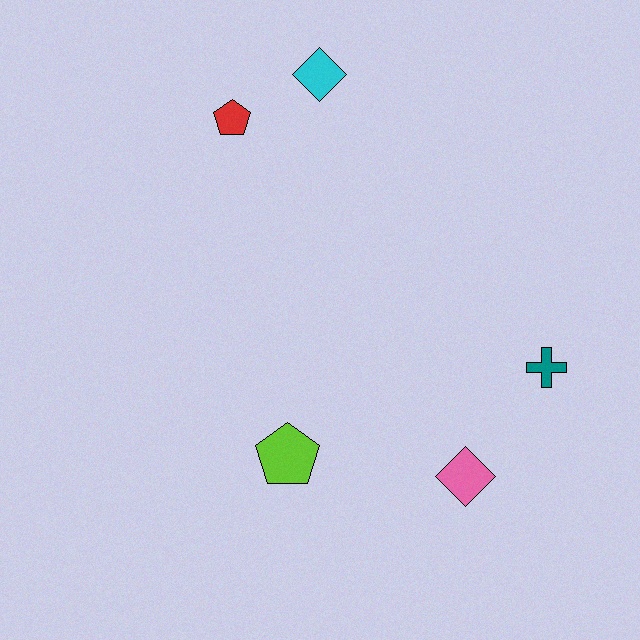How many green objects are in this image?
There are no green objects.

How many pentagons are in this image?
There are 2 pentagons.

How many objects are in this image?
There are 5 objects.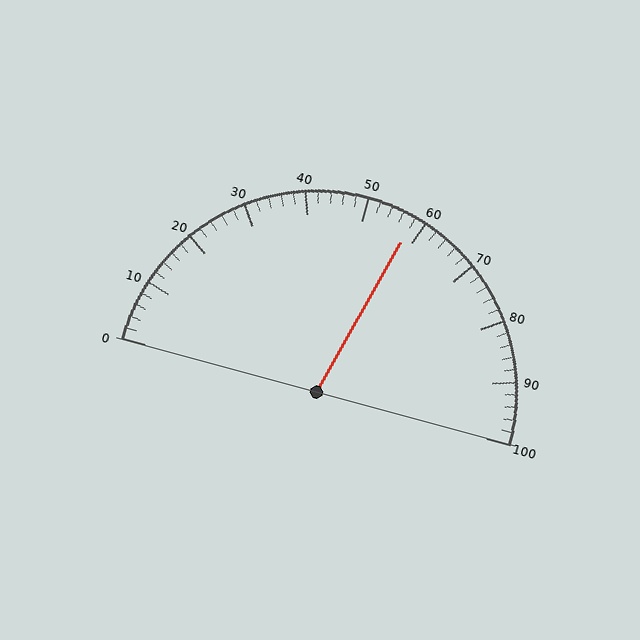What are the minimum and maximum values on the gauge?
The gauge ranges from 0 to 100.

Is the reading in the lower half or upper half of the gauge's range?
The reading is in the upper half of the range (0 to 100).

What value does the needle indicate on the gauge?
The needle indicates approximately 58.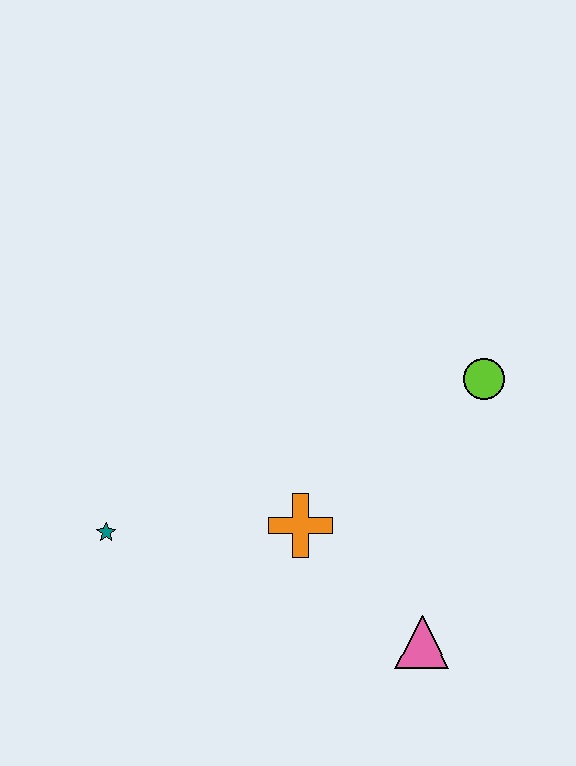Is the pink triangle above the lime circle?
No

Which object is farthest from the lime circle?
The teal star is farthest from the lime circle.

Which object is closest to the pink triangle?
The orange cross is closest to the pink triangle.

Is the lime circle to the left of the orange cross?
No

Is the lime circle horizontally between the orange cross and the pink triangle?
No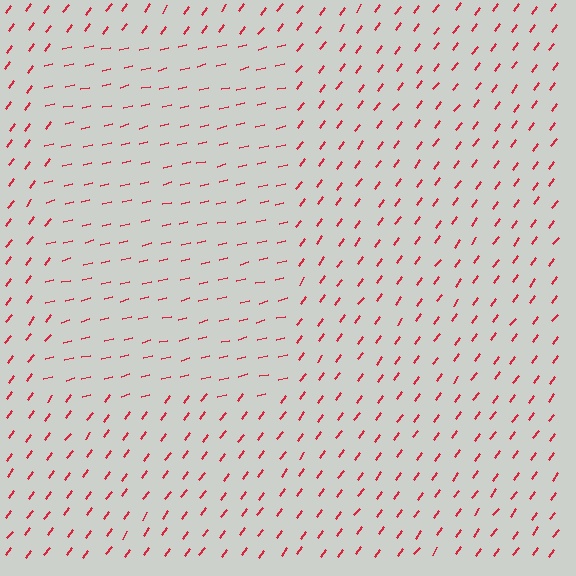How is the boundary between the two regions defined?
The boundary is defined purely by a change in line orientation (approximately 40 degrees difference). All lines are the same color and thickness.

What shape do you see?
I see a rectangle.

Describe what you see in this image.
The image is filled with small red line segments. A rectangle region in the image has lines oriented differently from the surrounding lines, creating a visible texture boundary.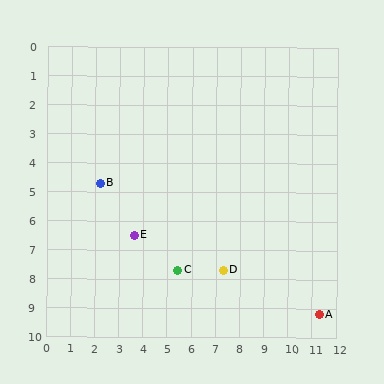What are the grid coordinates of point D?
Point D is at approximately (7.3, 7.7).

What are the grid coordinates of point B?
Point B is at approximately (2.2, 4.7).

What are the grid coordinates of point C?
Point C is at approximately (5.4, 7.7).